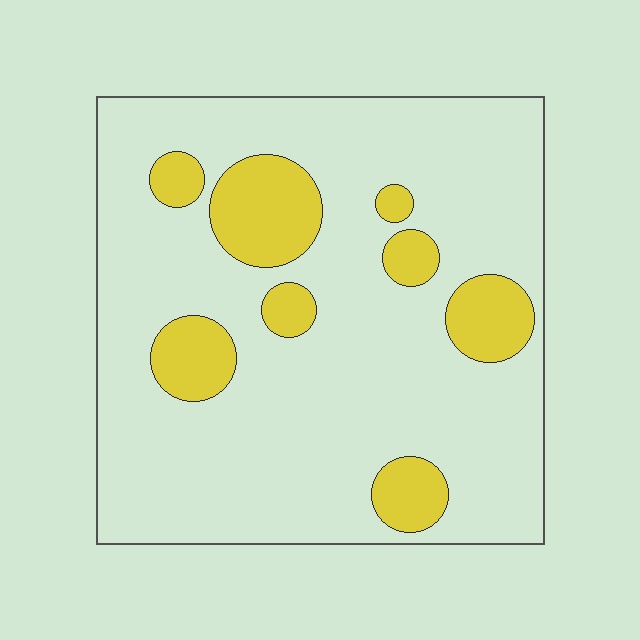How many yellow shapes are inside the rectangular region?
8.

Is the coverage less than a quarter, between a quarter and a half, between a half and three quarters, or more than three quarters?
Less than a quarter.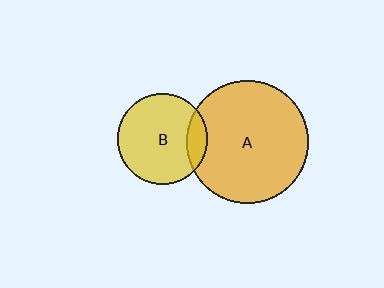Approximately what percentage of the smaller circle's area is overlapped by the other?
Approximately 15%.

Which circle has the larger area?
Circle A (orange).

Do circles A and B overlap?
Yes.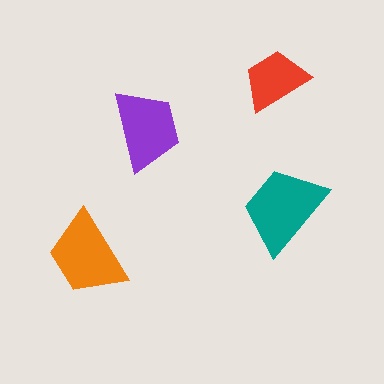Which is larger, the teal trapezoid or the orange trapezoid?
The teal one.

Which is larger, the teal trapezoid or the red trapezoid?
The teal one.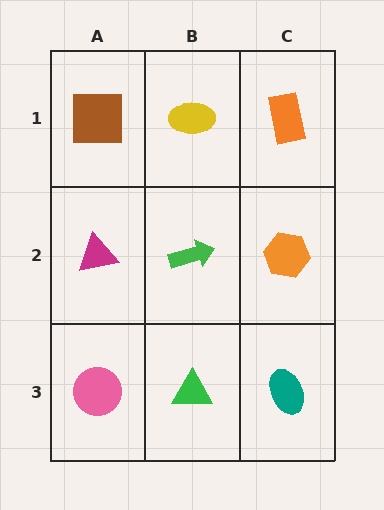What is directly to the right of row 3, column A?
A green triangle.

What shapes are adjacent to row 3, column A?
A magenta triangle (row 2, column A), a green triangle (row 3, column B).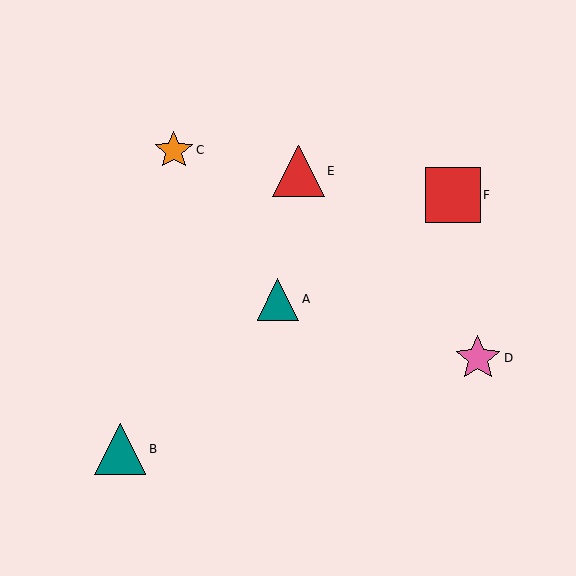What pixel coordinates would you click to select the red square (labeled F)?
Click at (453, 195) to select the red square F.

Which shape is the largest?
The red square (labeled F) is the largest.